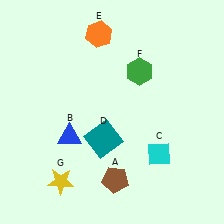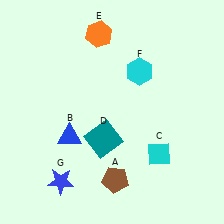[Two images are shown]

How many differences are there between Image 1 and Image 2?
There are 2 differences between the two images.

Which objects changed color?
F changed from green to cyan. G changed from yellow to blue.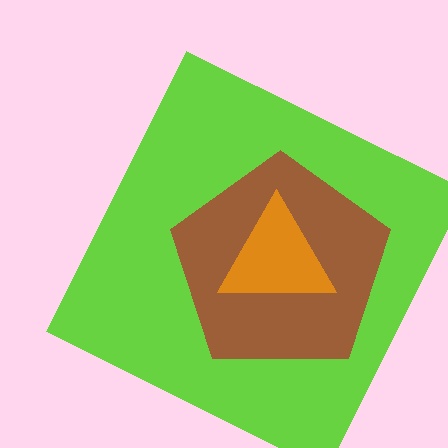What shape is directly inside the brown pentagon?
The orange triangle.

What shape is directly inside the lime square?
The brown pentagon.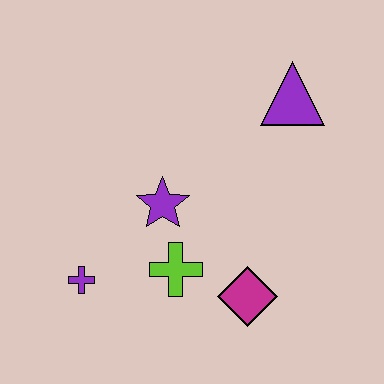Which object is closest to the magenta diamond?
The lime cross is closest to the magenta diamond.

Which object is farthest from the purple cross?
The purple triangle is farthest from the purple cross.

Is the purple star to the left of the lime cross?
Yes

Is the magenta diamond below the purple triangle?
Yes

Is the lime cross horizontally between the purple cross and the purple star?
No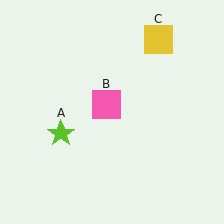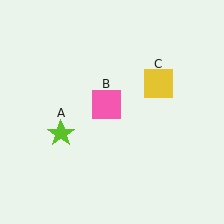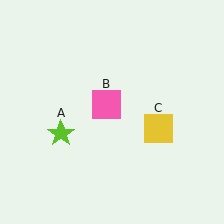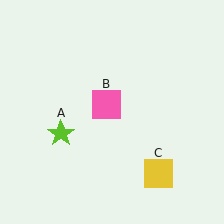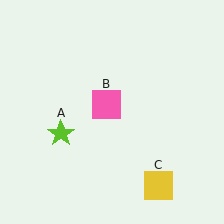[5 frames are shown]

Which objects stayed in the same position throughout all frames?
Lime star (object A) and pink square (object B) remained stationary.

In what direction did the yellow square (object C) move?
The yellow square (object C) moved down.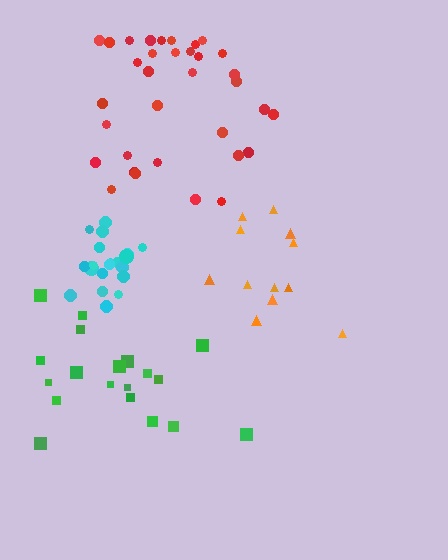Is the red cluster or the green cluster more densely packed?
Red.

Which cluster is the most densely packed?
Cyan.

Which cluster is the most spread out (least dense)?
Green.